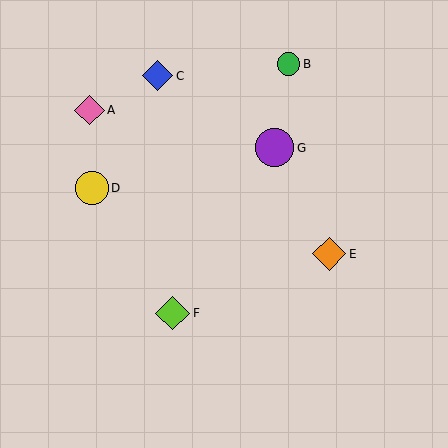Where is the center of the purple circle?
The center of the purple circle is at (274, 148).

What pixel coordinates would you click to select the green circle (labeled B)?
Click at (288, 64) to select the green circle B.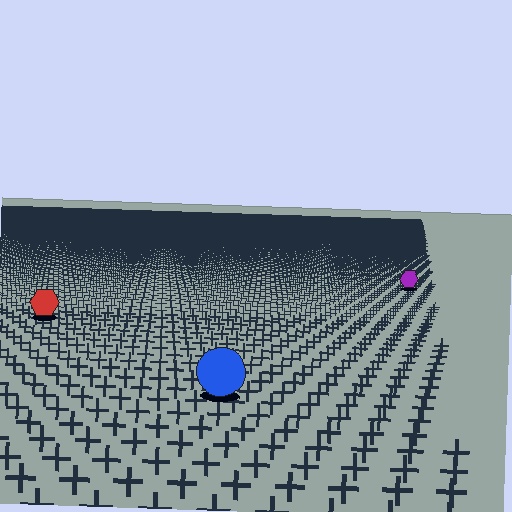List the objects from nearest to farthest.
From nearest to farthest: the blue circle, the red hexagon, the purple hexagon.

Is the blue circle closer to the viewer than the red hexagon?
Yes. The blue circle is closer — you can tell from the texture gradient: the ground texture is coarser near it.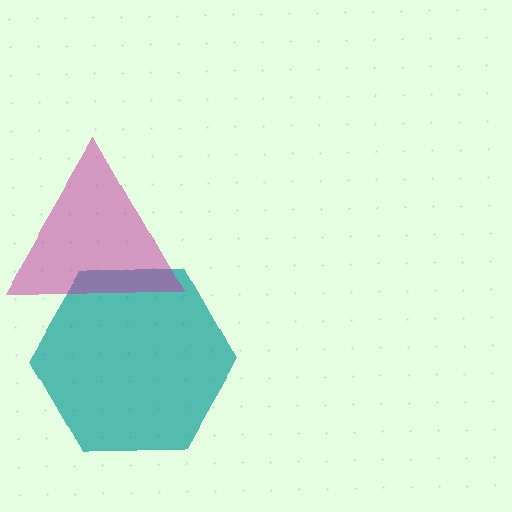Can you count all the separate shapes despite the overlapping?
Yes, there are 2 separate shapes.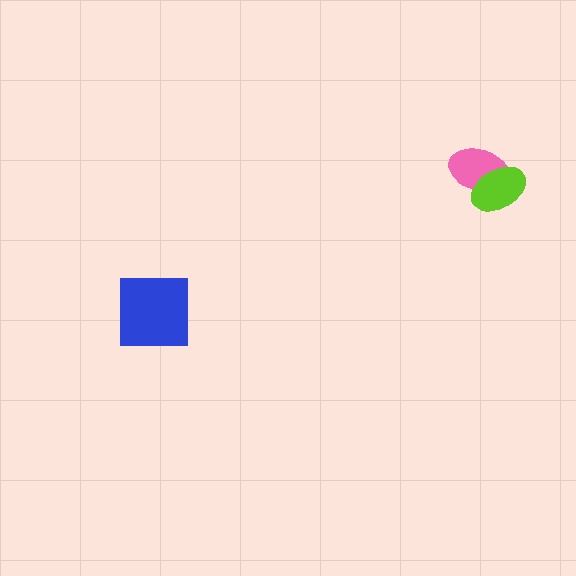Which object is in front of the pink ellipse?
The lime ellipse is in front of the pink ellipse.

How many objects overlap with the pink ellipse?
1 object overlaps with the pink ellipse.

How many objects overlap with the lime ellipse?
1 object overlaps with the lime ellipse.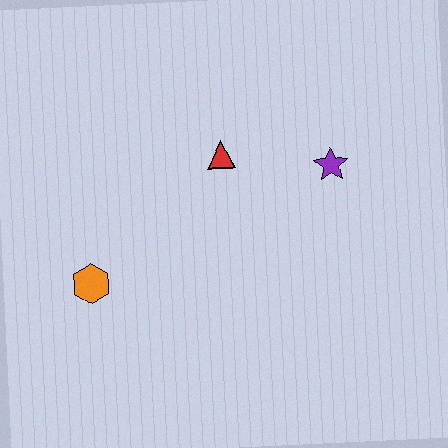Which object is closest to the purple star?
The red triangle is closest to the purple star.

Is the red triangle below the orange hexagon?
No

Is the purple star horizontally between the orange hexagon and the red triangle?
No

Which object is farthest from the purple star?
The orange hexagon is farthest from the purple star.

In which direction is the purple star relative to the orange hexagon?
The purple star is to the right of the orange hexagon.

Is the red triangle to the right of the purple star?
No